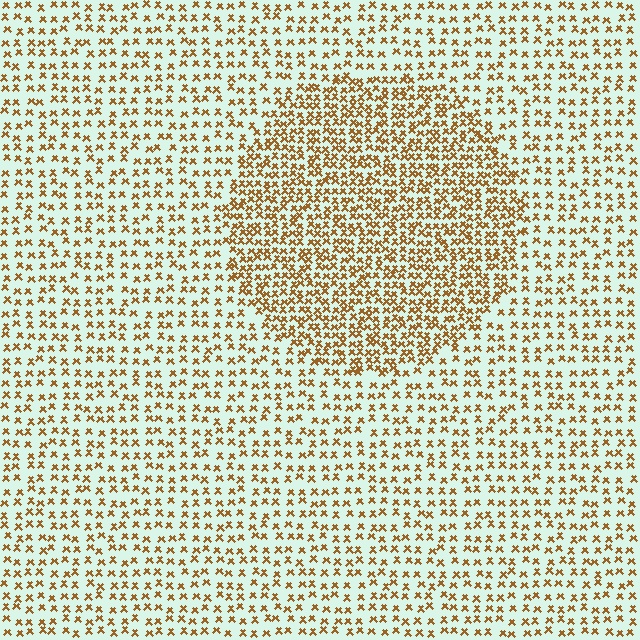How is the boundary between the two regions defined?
The boundary is defined by a change in element density (approximately 1.9x ratio). All elements are the same color, size, and shape.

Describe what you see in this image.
The image contains small brown elements arranged at two different densities. A circle-shaped region is visible where the elements are more densely packed than the surrounding area.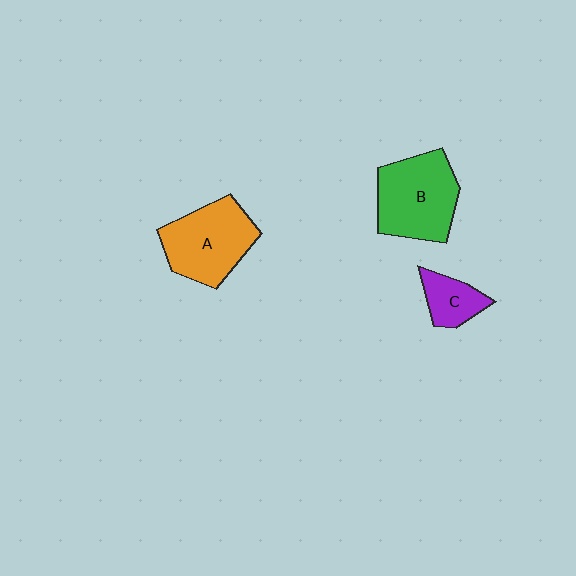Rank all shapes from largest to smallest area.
From largest to smallest: B (green), A (orange), C (purple).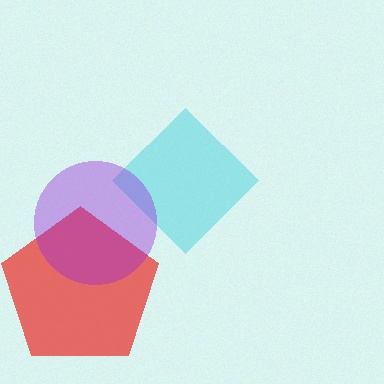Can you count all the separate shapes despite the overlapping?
Yes, there are 3 separate shapes.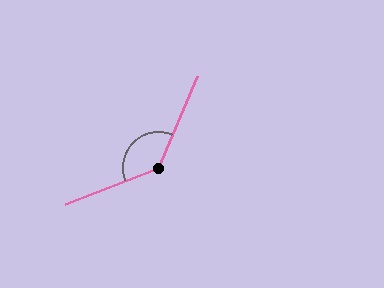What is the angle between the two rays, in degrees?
Approximately 134 degrees.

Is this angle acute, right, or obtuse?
It is obtuse.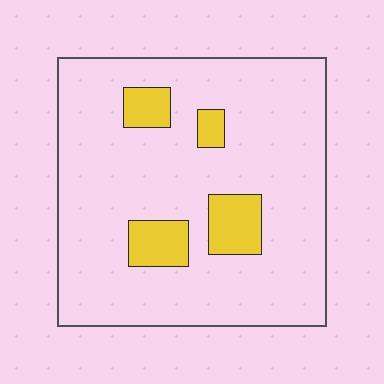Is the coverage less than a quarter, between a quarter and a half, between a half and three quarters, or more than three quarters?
Less than a quarter.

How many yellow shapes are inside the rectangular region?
4.